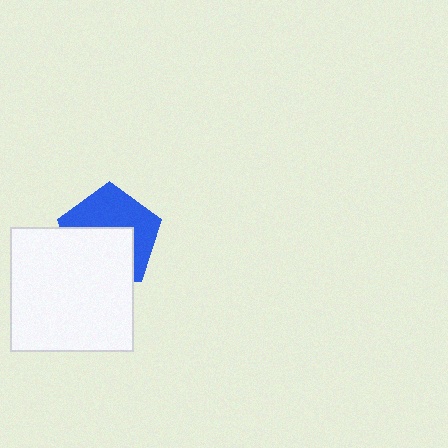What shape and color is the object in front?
The object in front is a white square.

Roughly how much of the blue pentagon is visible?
About half of it is visible (roughly 52%).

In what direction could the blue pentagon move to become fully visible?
The blue pentagon could move up. That would shift it out from behind the white square entirely.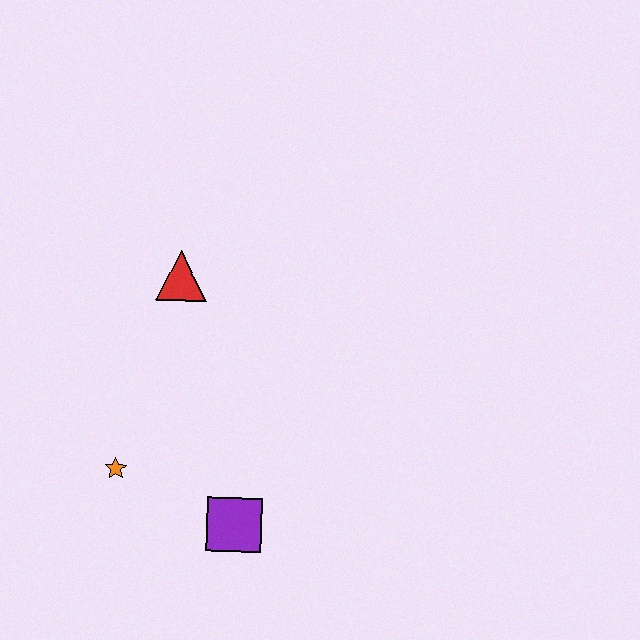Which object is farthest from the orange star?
The red triangle is farthest from the orange star.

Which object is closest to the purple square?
The orange star is closest to the purple square.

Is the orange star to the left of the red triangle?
Yes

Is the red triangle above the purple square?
Yes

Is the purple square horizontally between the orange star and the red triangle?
No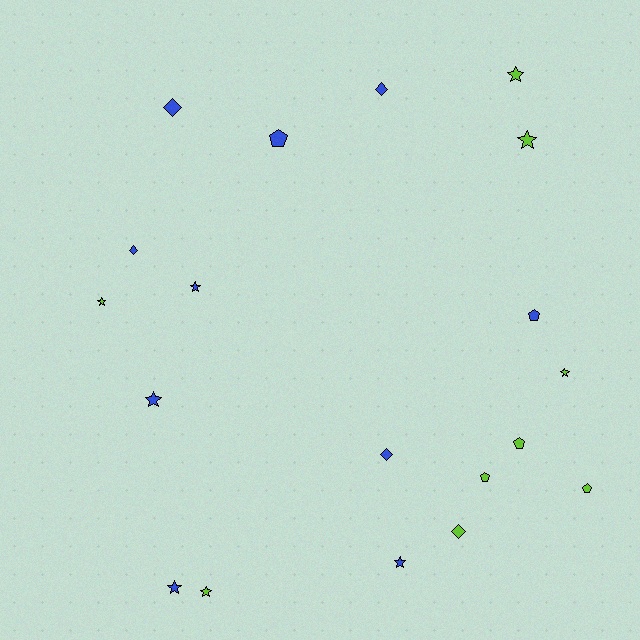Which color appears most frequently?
Blue, with 10 objects.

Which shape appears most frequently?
Star, with 9 objects.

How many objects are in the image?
There are 19 objects.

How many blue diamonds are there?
There are 4 blue diamonds.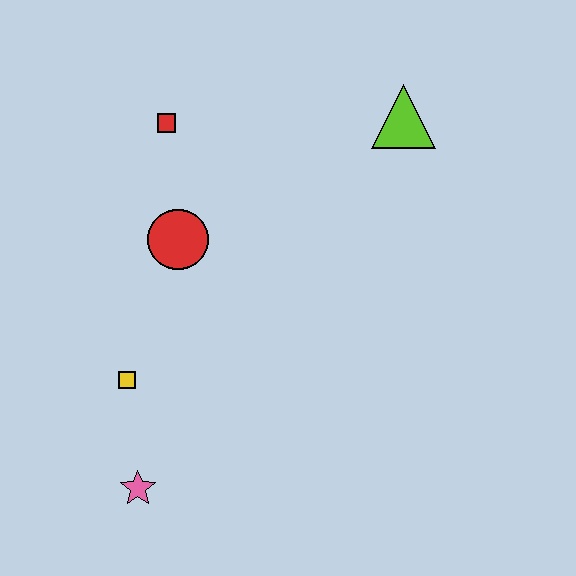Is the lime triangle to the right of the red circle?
Yes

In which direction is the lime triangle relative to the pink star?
The lime triangle is above the pink star.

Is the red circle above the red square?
No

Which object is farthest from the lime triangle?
The pink star is farthest from the lime triangle.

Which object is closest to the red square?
The red circle is closest to the red square.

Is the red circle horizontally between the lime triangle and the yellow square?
Yes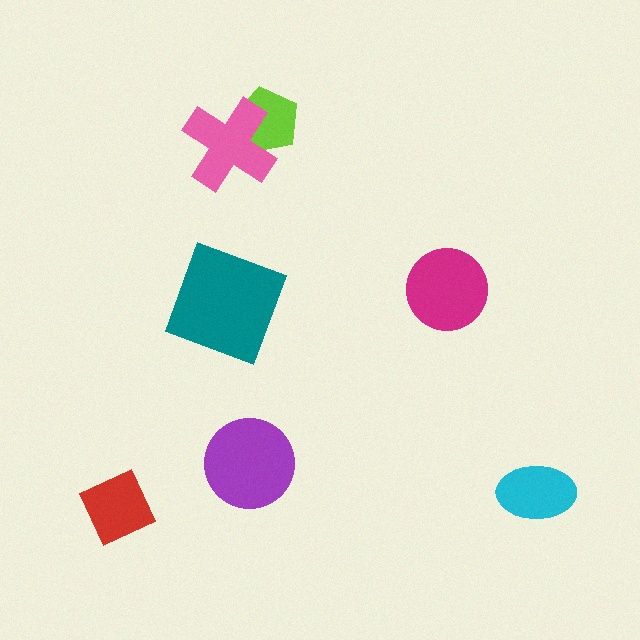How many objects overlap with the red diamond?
0 objects overlap with the red diamond.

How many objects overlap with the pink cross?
1 object overlaps with the pink cross.